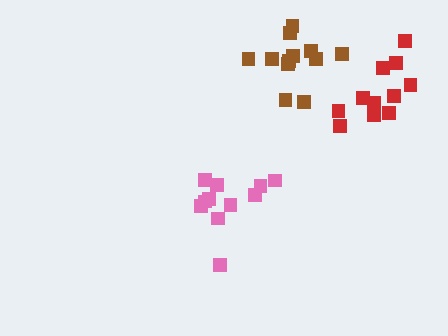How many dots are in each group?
Group 1: 11 dots, Group 2: 12 dots, Group 3: 11 dots (34 total).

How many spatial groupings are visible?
There are 3 spatial groupings.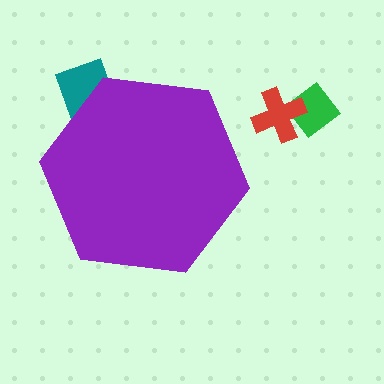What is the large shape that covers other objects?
A purple hexagon.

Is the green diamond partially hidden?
No, the green diamond is fully visible.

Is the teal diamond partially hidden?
Yes, the teal diamond is partially hidden behind the purple hexagon.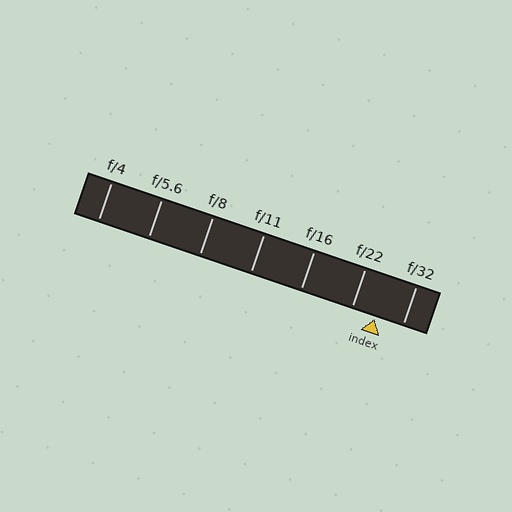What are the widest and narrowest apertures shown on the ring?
The widest aperture shown is f/4 and the narrowest is f/32.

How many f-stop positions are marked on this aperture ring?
There are 7 f-stop positions marked.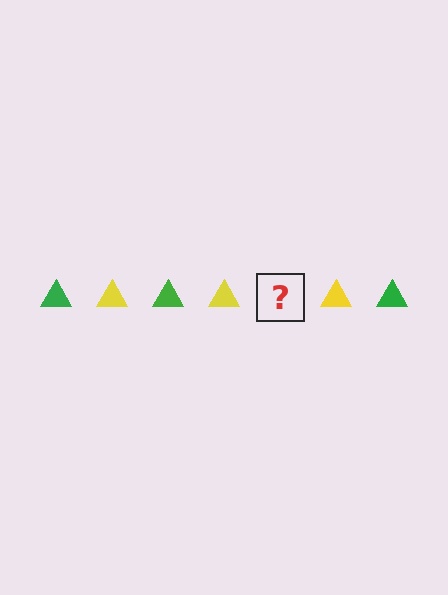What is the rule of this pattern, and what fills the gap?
The rule is that the pattern cycles through green, yellow triangles. The gap should be filled with a green triangle.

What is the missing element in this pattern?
The missing element is a green triangle.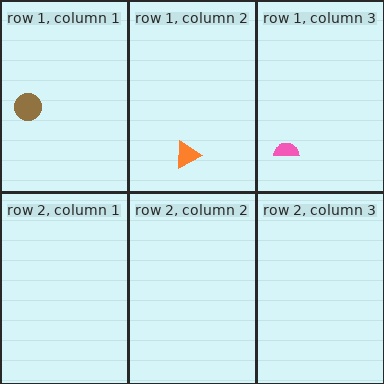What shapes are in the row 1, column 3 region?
The pink semicircle.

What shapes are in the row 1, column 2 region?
The orange triangle.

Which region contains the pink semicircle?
The row 1, column 3 region.